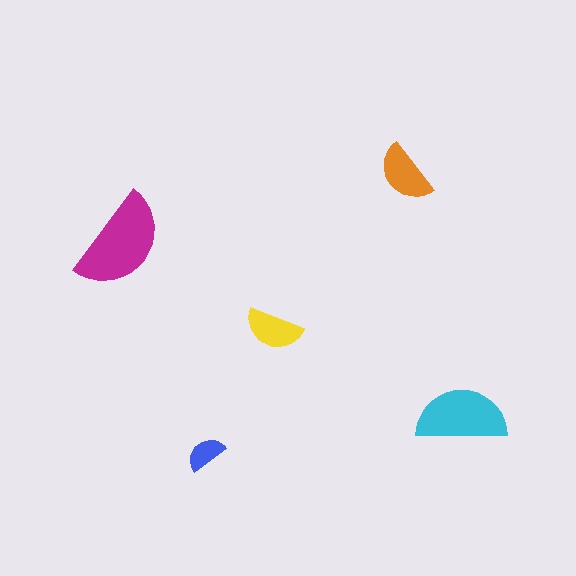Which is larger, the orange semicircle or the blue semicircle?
The orange one.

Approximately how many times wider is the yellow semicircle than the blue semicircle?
About 1.5 times wider.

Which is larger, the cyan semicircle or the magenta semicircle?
The magenta one.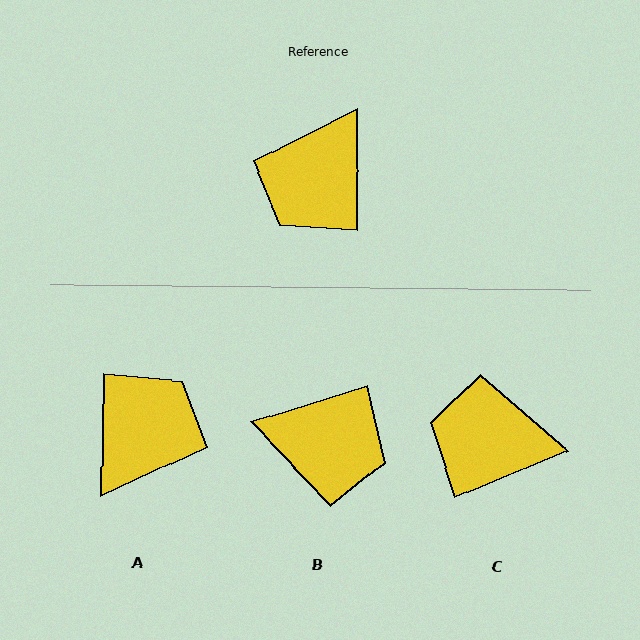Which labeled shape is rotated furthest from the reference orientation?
A, about 178 degrees away.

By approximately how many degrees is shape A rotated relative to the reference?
Approximately 178 degrees counter-clockwise.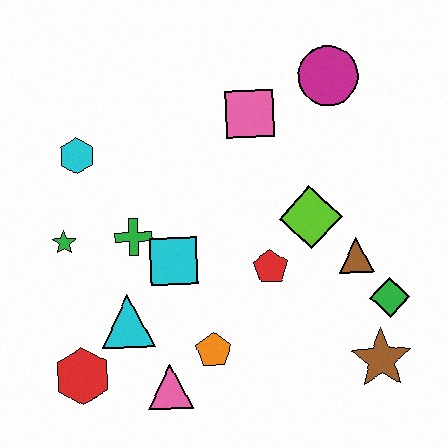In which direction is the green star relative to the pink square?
The green star is to the left of the pink square.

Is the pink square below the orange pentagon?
No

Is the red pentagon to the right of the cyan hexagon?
Yes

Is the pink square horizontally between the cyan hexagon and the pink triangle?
No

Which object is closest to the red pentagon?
The lime diamond is closest to the red pentagon.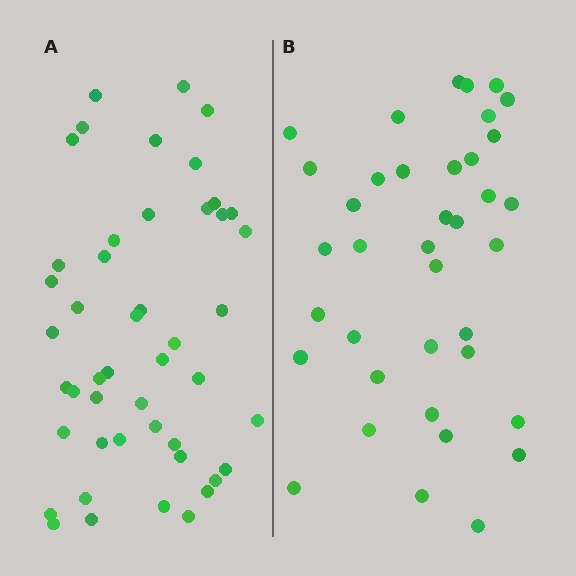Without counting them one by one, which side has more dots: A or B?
Region A (the left region) has more dots.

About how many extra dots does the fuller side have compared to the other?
Region A has roughly 8 or so more dots than region B.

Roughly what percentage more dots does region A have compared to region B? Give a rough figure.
About 25% more.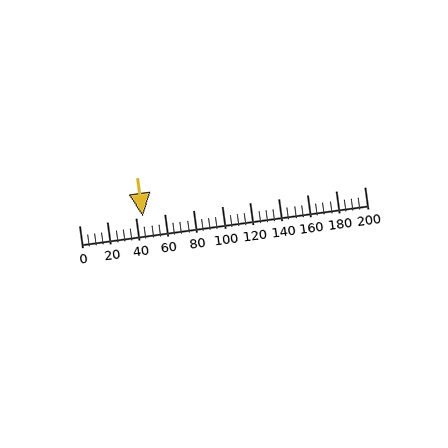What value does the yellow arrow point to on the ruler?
The yellow arrow points to approximately 45.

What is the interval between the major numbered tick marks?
The major tick marks are spaced 20 units apart.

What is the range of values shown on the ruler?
The ruler shows values from 0 to 200.